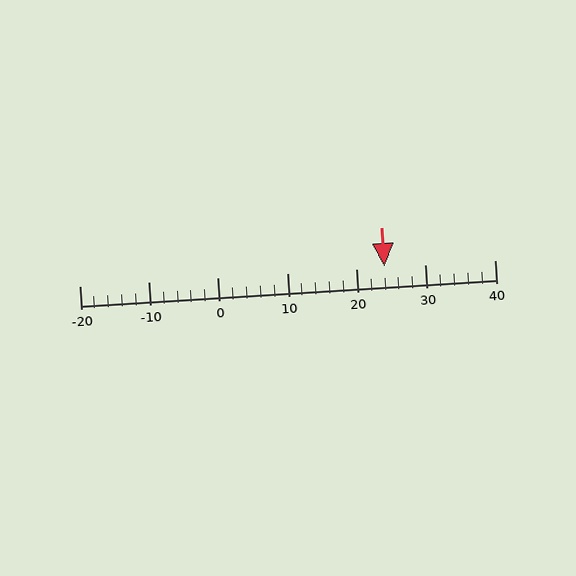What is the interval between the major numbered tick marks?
The major tick marks are spaced 10 units apart.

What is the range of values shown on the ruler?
The ruler shows values from -20 to 40.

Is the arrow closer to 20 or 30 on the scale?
The arrow is closer to 20.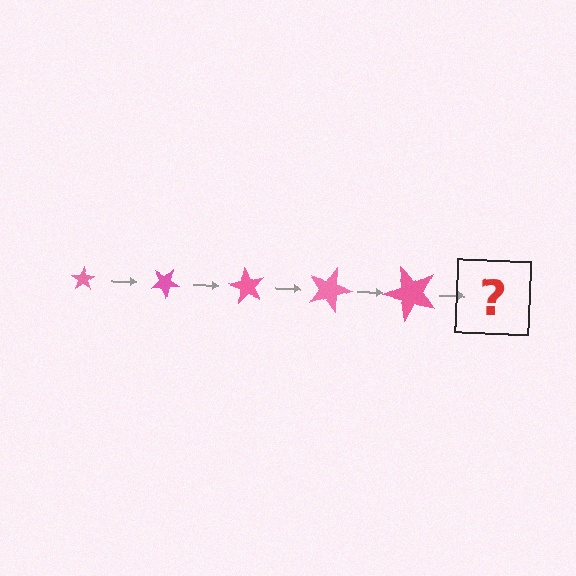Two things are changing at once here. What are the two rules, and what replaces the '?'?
The two rules are that the star grows larger each step and it rotates 30 degrees each step. The '?' should be a star, larger than the previous one and rotated 150 degrees from the start.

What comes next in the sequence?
The next element should be a star, larger than the previous one and rotated 150 degrees from the start.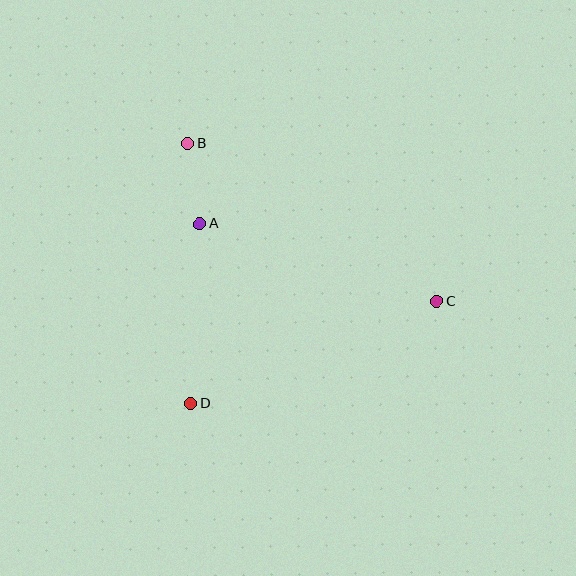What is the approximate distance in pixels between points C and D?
The distance between C and D is approximately 267 pixels.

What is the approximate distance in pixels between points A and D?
The distance between A and D is approximately 180 pixels.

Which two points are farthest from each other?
Points B and C are farthest from each other.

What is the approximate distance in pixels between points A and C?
The distance between A and C is approximately 250 pixels.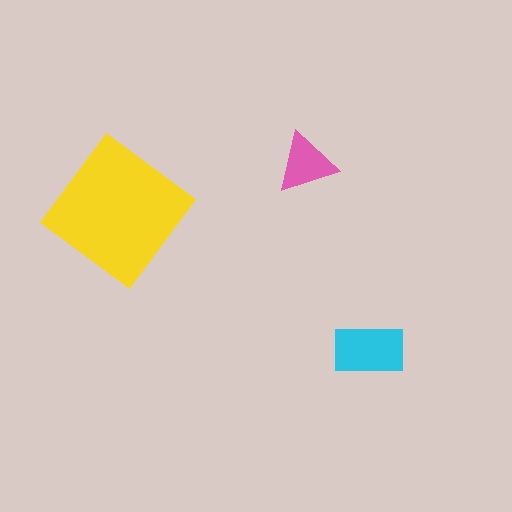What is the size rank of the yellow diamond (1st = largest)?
1st.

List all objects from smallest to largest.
The pink triangle, the cyan rectangle, the yellow diamond.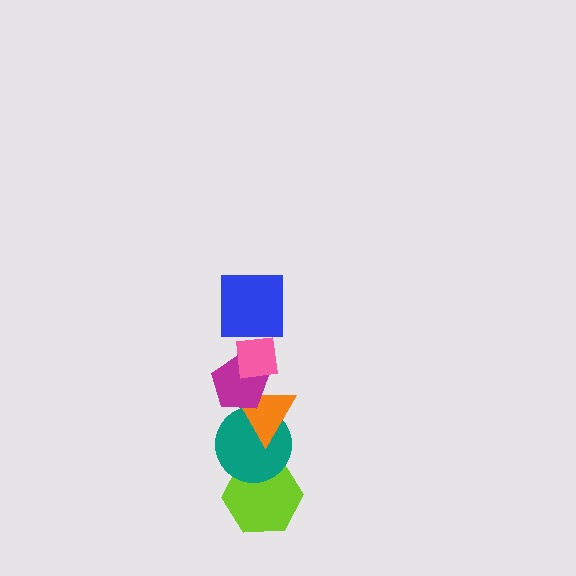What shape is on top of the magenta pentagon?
The pink square is on top of the magenta pentagon.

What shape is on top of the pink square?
The blue square is on top of the pink square.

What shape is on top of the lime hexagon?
The teal circle is on top of the lime hexagon.